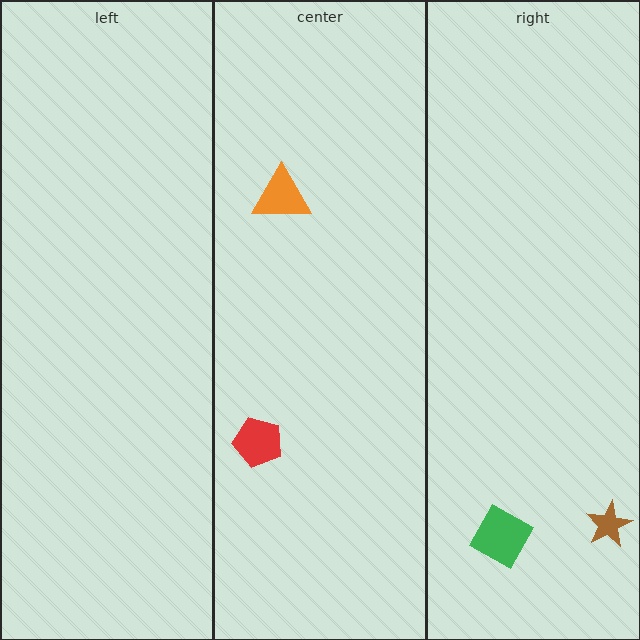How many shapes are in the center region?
2.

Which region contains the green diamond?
The right region.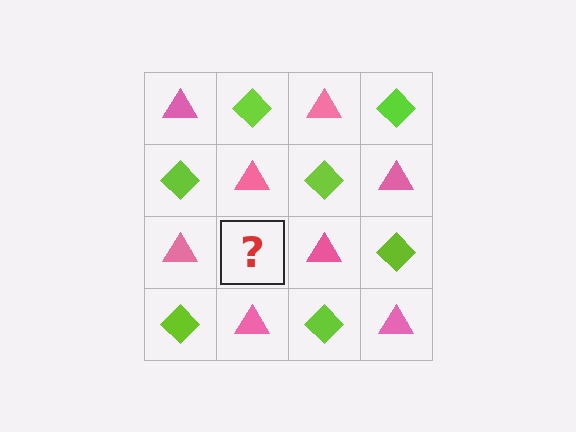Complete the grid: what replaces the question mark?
The question mark should be replaced with a lime diamond.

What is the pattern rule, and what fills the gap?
The rule is that it alternates pink triangle and lime diamond in a checkerboard pattern. The gap should be filled with a lime diamond.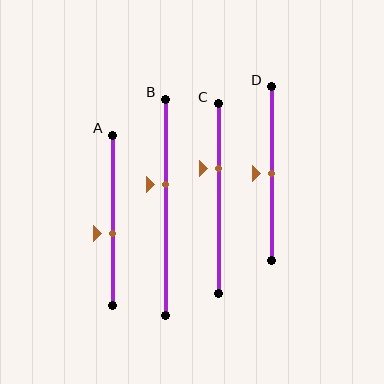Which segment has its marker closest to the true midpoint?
Segment D has its marker closest to the true midpoint.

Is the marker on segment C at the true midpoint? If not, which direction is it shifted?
No, the marker on segment C is shifted upward by about 16% of the segment length.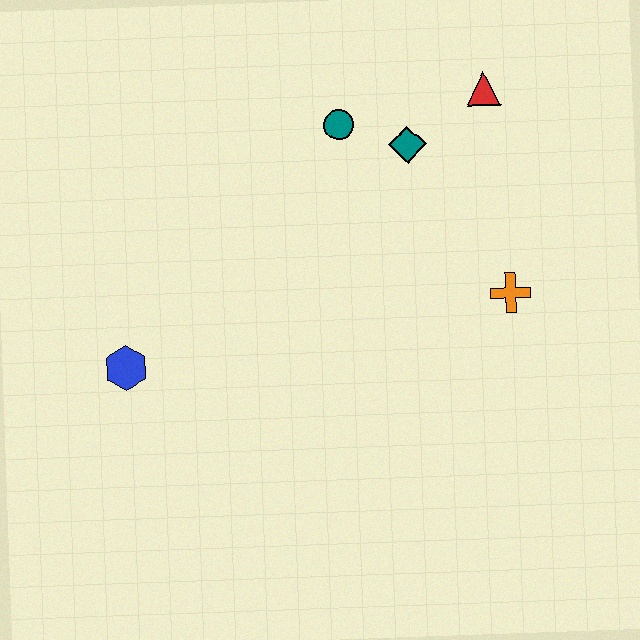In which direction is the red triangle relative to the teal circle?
The red triangle is to the right of the teal circle.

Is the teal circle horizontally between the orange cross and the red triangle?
No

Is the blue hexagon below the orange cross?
Yes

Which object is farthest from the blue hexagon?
The red triangle is farthest from the blue hexagon.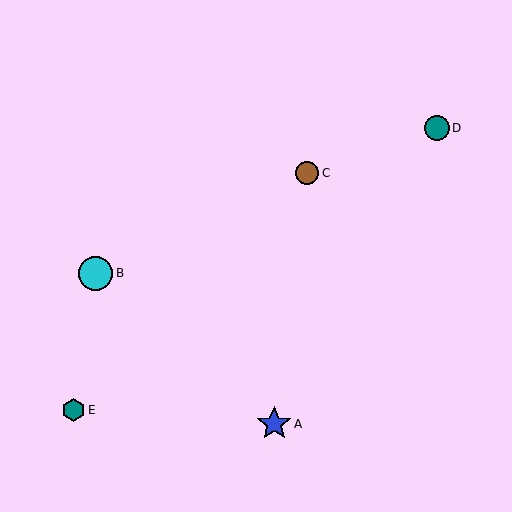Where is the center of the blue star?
The center of the blue star is at (274, 424).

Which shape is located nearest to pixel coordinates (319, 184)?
The brown circle (labeled C) at (307, 173) is nearest to that location.